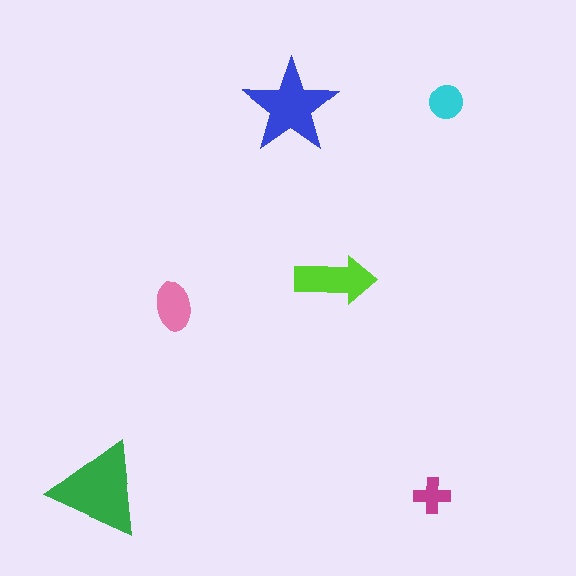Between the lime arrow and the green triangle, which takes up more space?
The green triangle.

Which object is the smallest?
The magenta cross.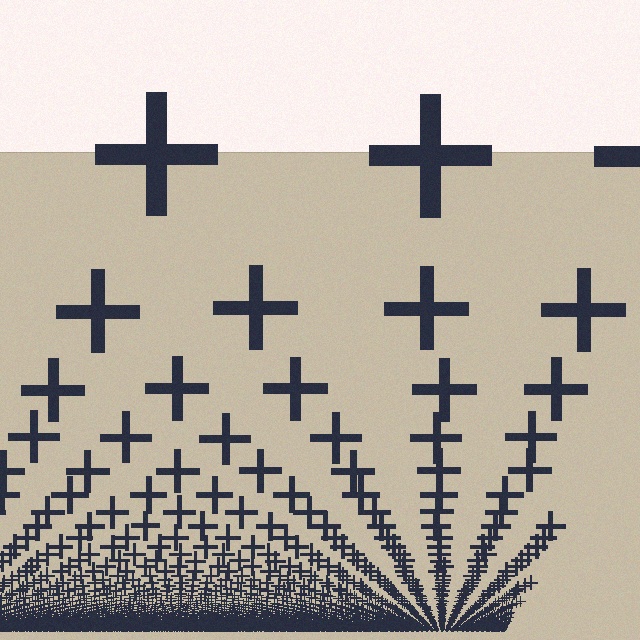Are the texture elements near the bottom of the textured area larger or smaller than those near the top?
Smaller. The gradient is inverted — elements near the bottom are smaller and denser.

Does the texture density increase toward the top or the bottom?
Density increases toward the bottom.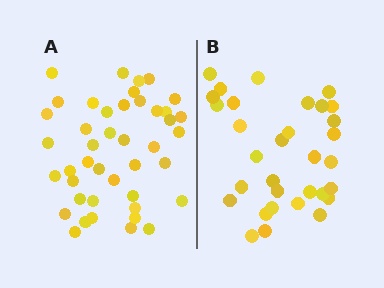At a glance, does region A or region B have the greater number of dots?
Region A (the left region) has more dots.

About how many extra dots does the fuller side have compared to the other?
Region A has roughly 12 or so more dots than region B.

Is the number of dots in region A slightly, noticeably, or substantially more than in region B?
Region A has noticeably more, but not dramatically so. The ratio is roughly 1.3 to 1.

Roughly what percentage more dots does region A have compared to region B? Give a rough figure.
About 35% more.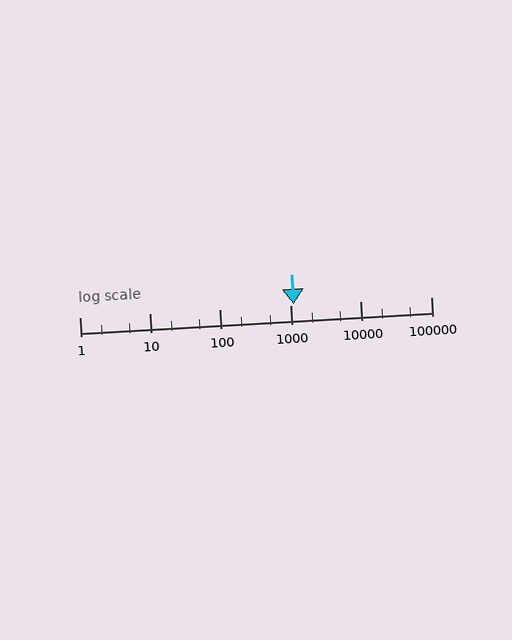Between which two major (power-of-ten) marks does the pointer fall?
The pointer is between 1000 and 10000.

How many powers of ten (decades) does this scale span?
The scale spans 5 decades, from 1 to 100000.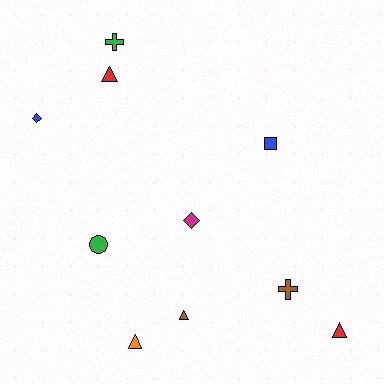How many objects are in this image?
There are 10 objects.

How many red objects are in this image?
There are 2 red objects.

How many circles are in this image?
There is 1 circle.